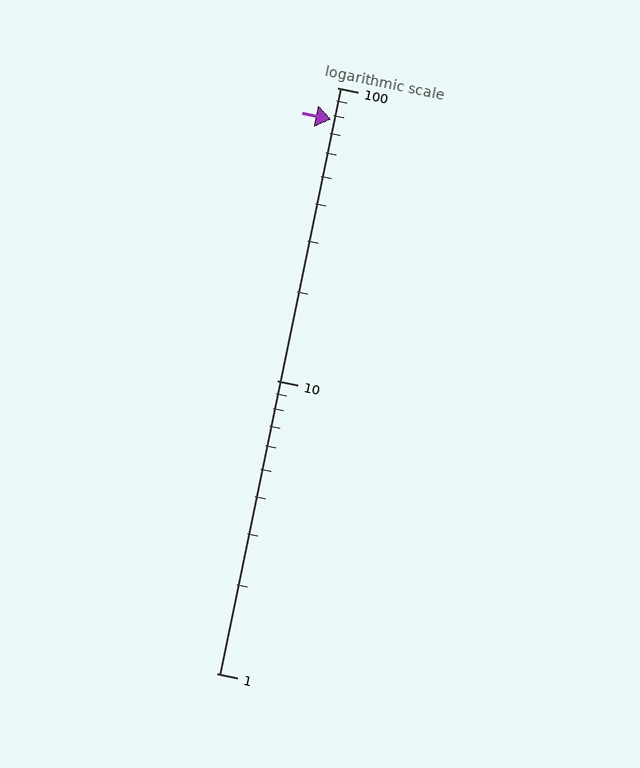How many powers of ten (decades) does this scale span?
The scale spans 2 decades, from 1 to 100.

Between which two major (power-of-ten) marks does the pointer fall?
The pointer is between 10 and 100.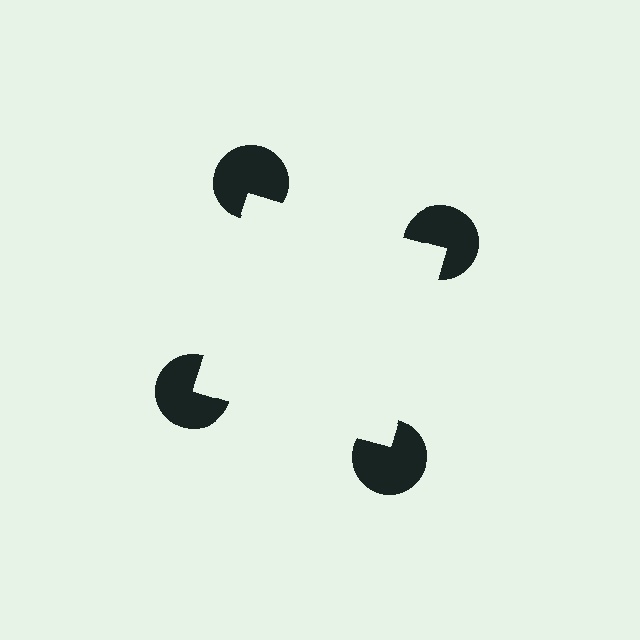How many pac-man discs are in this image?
There are 4 — one at each vertex of the illusory square.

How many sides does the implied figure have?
4 sides.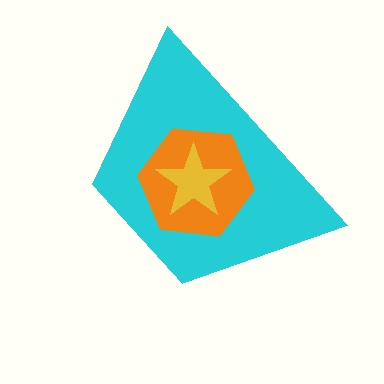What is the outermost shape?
The cyan trapezoid.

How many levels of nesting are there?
3.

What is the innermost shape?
The yellow star.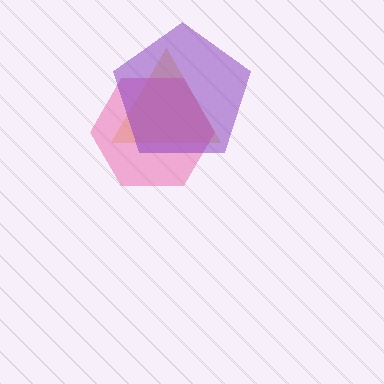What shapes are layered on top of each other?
The layered shapes are: a yellow triangle, a pink hexagon, a purple pentagon.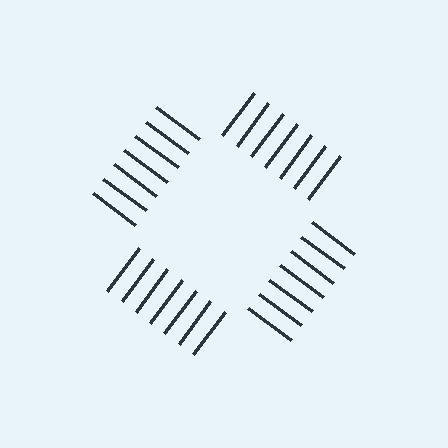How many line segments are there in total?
28 — 7 along each of the 4 edges.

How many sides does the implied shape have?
4 sides — the line-ends trace a square.